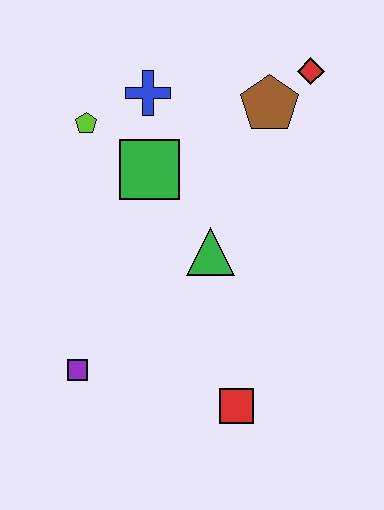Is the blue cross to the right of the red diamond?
No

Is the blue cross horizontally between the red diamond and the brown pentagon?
No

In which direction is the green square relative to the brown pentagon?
The green square is to the left of the brown pentagon.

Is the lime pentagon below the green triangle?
No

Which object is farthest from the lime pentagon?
The red square is farthest from the lime pentagon.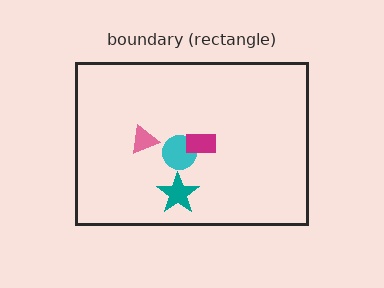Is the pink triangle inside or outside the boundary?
Inside.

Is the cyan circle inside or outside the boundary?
Inside.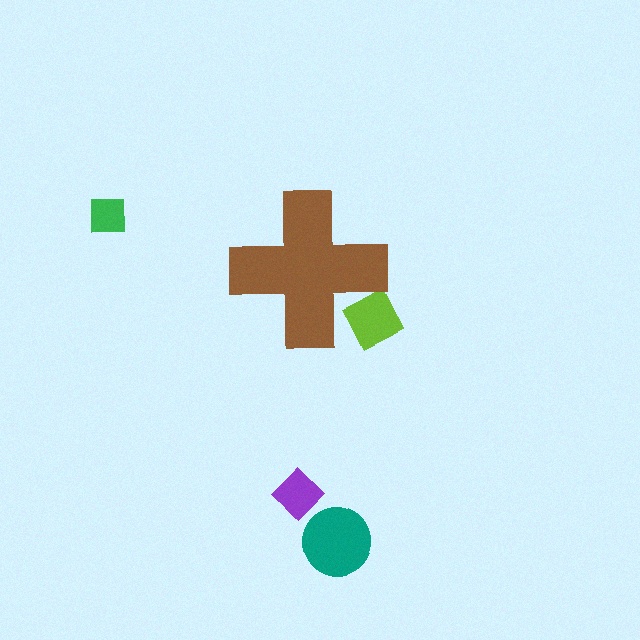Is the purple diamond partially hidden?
No, the purple diamond is fully visible.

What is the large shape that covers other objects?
A brown cross.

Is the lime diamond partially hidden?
Yes, the lime diamond is partially hidden behind the brown cross.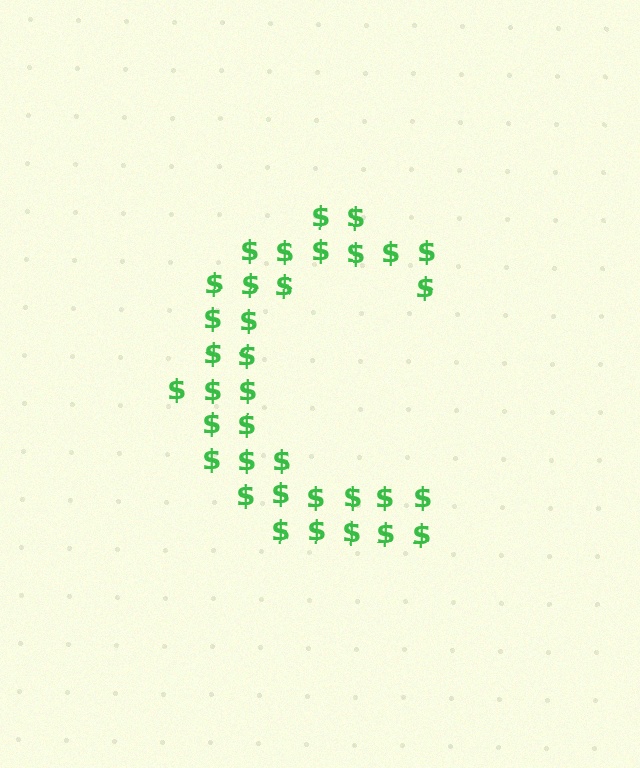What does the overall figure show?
The overall figure shows the letter C.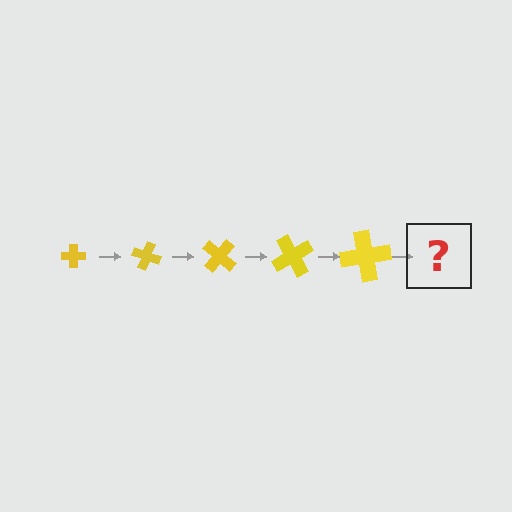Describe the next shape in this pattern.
It should be a cross, larger than the previous one and rotated 100 degrees from the start.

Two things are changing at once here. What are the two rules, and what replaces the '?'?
The two rules are that the cross grows larger each step and it rotates 20 degrees each step. The '?' should be a cross, larger than the previous one and rotated 100 degrees from the start.